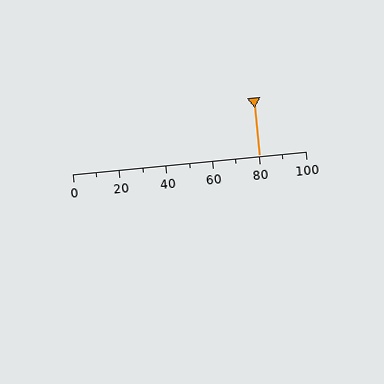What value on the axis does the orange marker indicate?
The marker indicates approximately 80.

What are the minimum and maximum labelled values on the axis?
The axis runs from 0 to 100.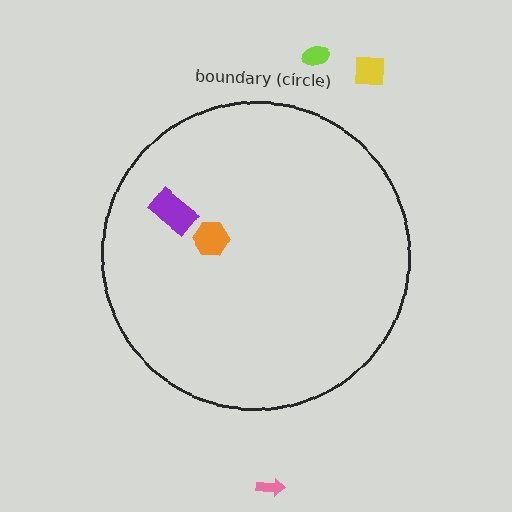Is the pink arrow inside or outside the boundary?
Outside.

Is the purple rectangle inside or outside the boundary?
Inside.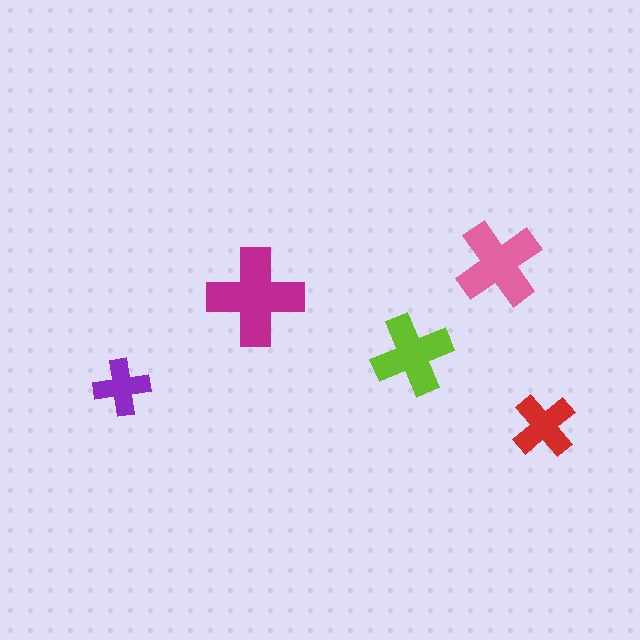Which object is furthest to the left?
The purple cross is leftmost.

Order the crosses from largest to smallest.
the magenta one, the pink one, the lime one, the red one, the purple one.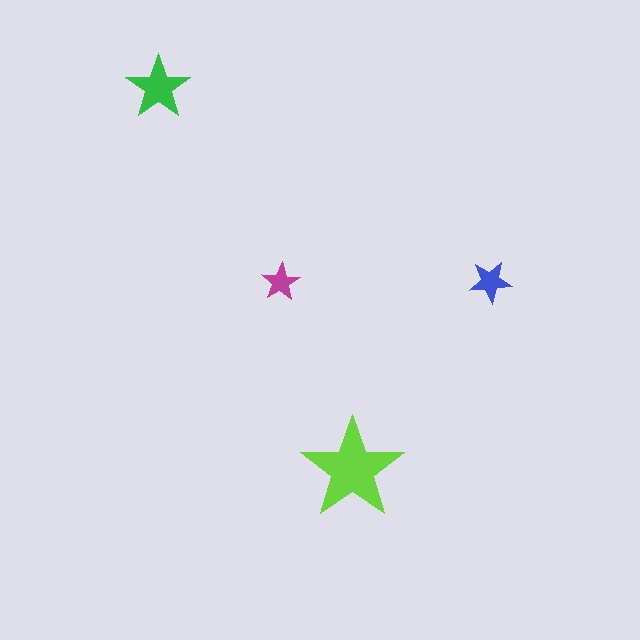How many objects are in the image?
There are 4 objects in the image.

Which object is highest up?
The green star is topmost.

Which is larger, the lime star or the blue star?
The lime one.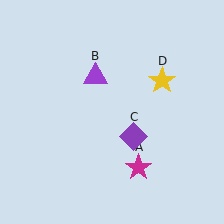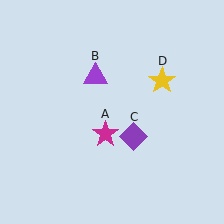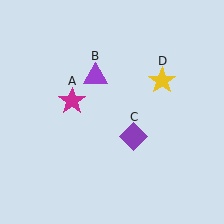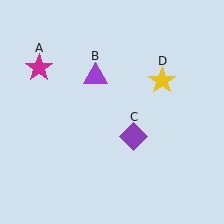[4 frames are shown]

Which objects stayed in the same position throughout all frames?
Purple triangle (object B) and purple diamond (object C) and yellow star (object D) remained stationary.